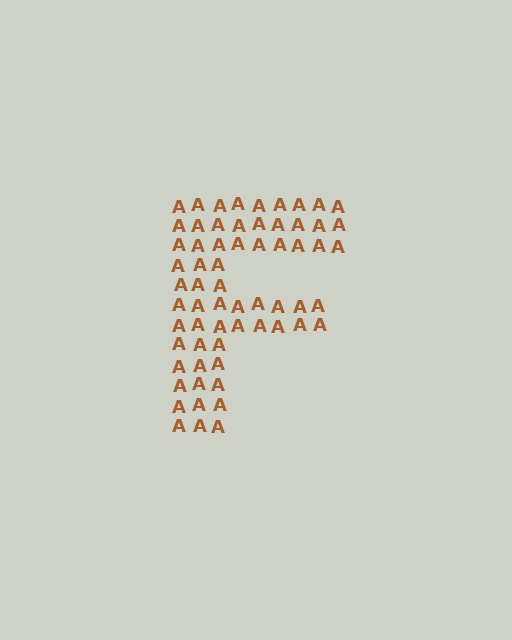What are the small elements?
The small elements are letter A's.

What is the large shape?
The large shape is the letter F.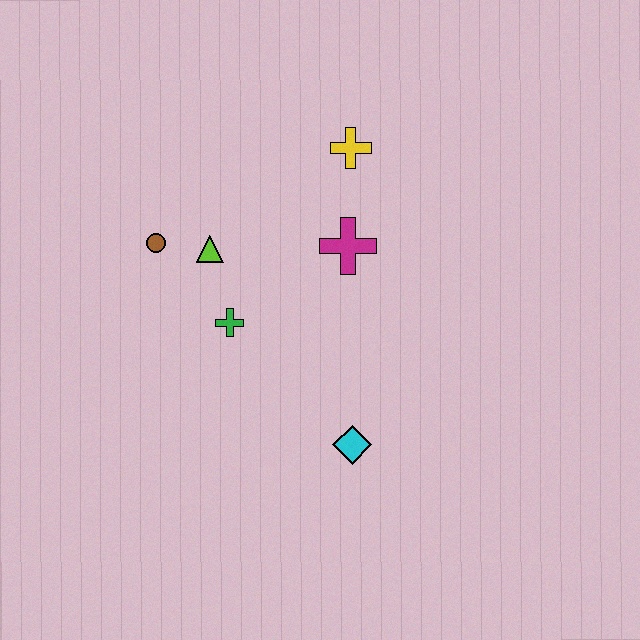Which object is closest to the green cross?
The lime triangle is closest to the green cross.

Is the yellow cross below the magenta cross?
No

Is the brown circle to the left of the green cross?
Yes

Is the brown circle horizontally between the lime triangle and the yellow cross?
No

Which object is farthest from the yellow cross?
The cyan diamond is farthest from the yellow cross.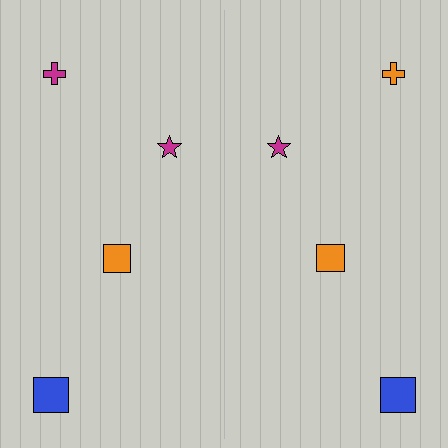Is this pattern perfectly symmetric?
No, the pattern is not perfectly symmetric. The orange cross on the right side breaks the symmetry — its mirror counterpart is magenta.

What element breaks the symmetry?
The orange cross on the right side breaks the symmetry — its mirror counterpart is magenta.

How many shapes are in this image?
There are 8 shapes in this image.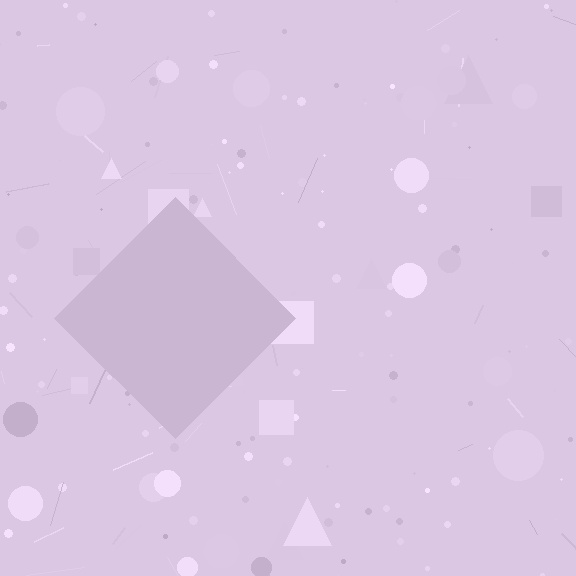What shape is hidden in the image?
A diamond is hidden in the image.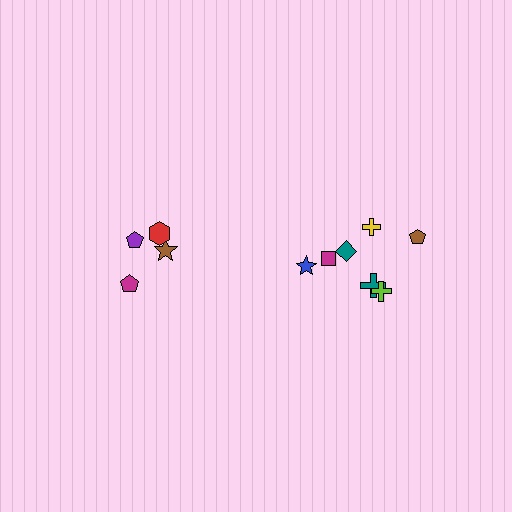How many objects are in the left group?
There are 4 objects.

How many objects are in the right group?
There are 7 objects.